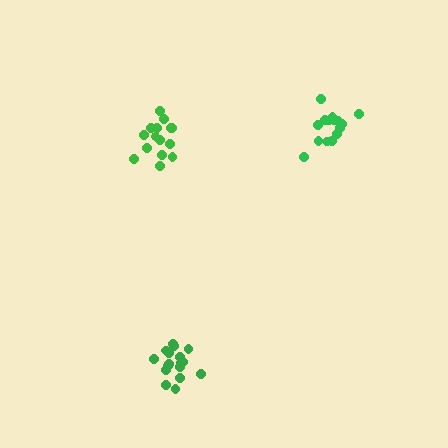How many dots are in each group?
Group 1: 16 dots, Group 2: 17 dots, Group 3: 15 dots (48 total).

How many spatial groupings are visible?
There are 3 spatial groupings.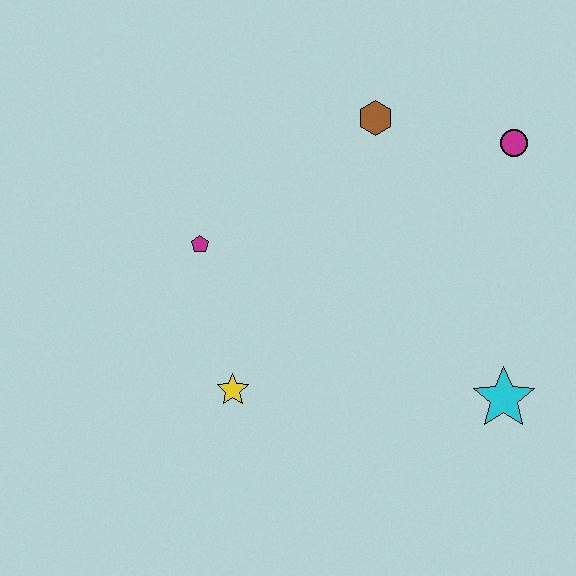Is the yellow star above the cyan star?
Yes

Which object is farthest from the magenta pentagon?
The cyan star is farthest from the magenta pentagon.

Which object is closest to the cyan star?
The magenta circle is closest to the cyan star.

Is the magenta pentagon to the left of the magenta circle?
Yes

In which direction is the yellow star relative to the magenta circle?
The yellow star is to the left of the magenta circle.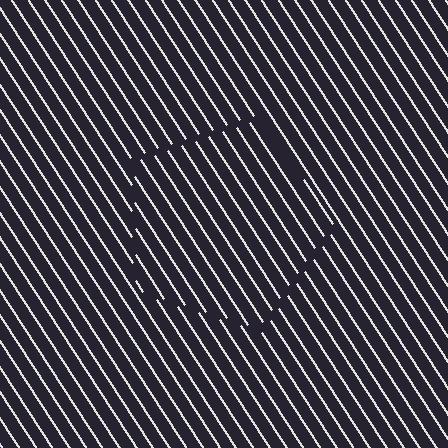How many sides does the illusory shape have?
5 sides — the line-ends trace a pentagon.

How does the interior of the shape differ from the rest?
The interior of the shape contains the same grating, shifted by half a period — the contour is defined by the phase discontinuity where line-ends from the inner and outer gratings abut.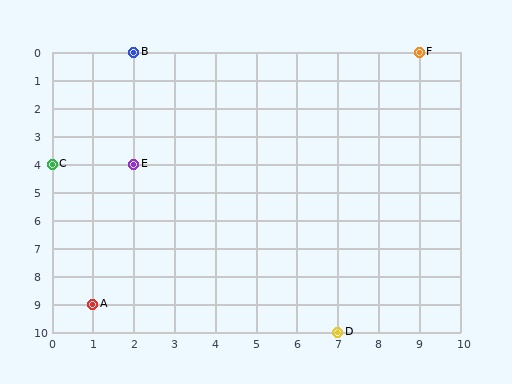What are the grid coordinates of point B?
Point B is at grid coordinates (2, 0).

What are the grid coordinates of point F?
Point F is at grid coordinates (9, 0).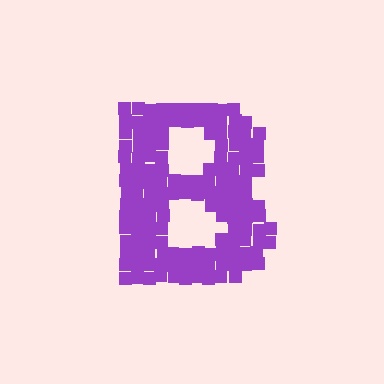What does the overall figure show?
The overall figure shows the letter B.